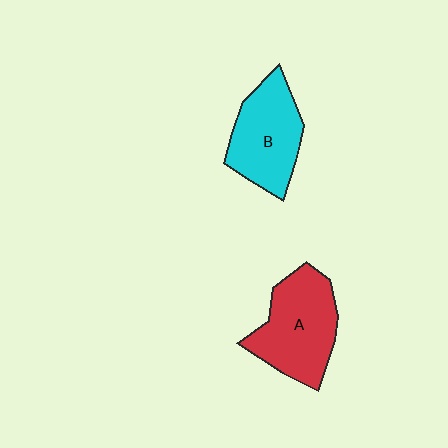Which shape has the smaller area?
Shape B (cyan).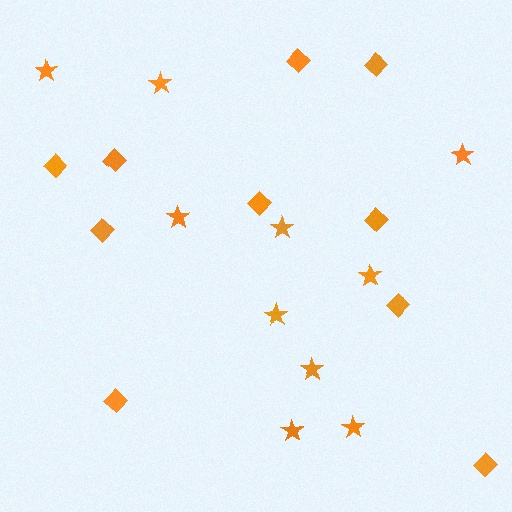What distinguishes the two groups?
There are 2 groups: one group of stars (10) and one group of diamonds (10).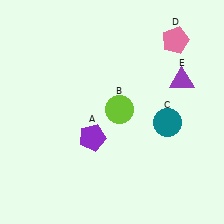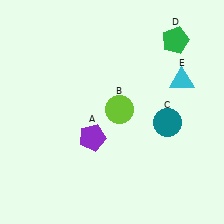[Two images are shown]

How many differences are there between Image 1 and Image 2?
There are 2 differences between the two images.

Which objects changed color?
D changed from pink to green. E changed from purple to cyan.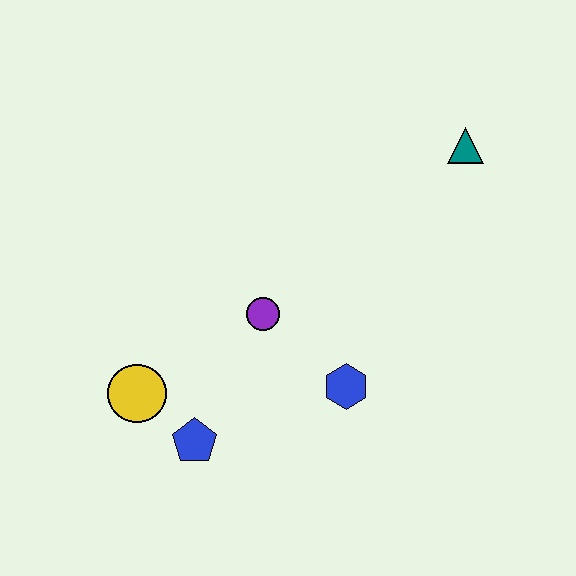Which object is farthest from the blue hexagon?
The teal triangle is farthest from the blue hexagon.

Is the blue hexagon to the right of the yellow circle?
Yes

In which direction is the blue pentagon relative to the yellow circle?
The blue pentagon is to the right of the yellow circle.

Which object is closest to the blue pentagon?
The yellow circle is closest to the blue pentagon.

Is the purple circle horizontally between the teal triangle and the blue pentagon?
Yes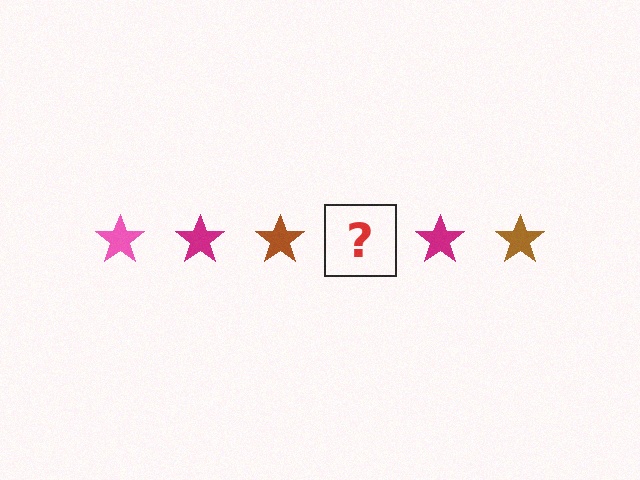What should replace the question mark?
The question mark should be replaced with a pink star.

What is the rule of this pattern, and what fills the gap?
The rule is that the pattern cycles through pink, magenta, brown stars. The gap should be filled with a pink star.